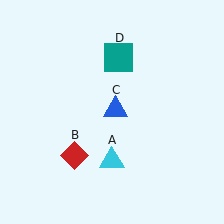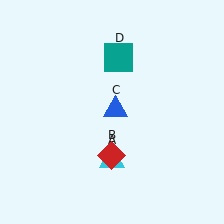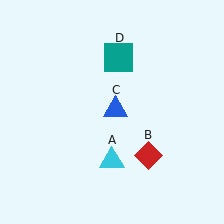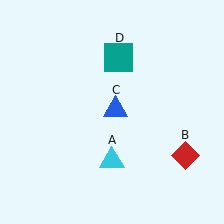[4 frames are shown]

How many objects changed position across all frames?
1 object changed position: red diamond (object B).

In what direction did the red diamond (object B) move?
The red diamond (object B) moved right.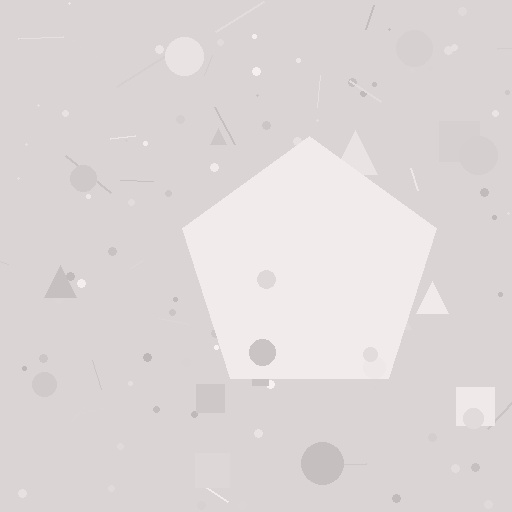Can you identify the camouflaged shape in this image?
The camouflaged shape is a pentagon.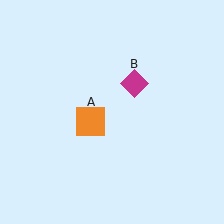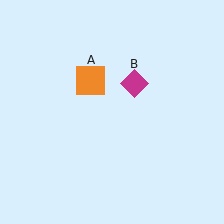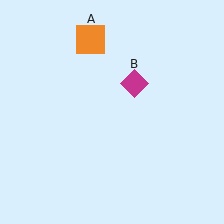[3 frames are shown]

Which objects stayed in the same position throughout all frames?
Magenta diamond (object B) remained stationary.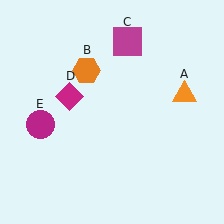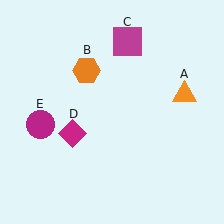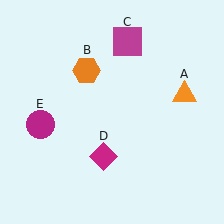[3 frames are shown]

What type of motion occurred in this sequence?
The magenta diamond (object D) rotated counterclockwise around the center of the scene.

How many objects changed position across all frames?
1 object changed position: magenta diamond (object D).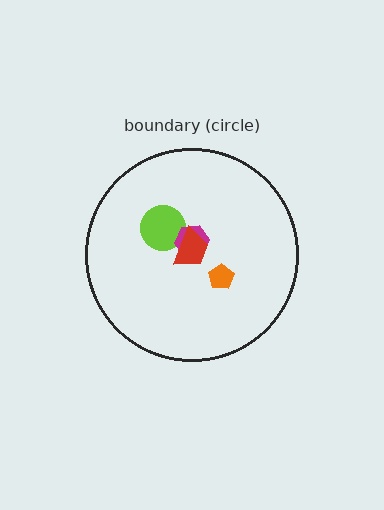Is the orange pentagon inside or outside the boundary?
Inside.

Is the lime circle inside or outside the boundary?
Inside.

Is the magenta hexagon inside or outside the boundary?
Inside.